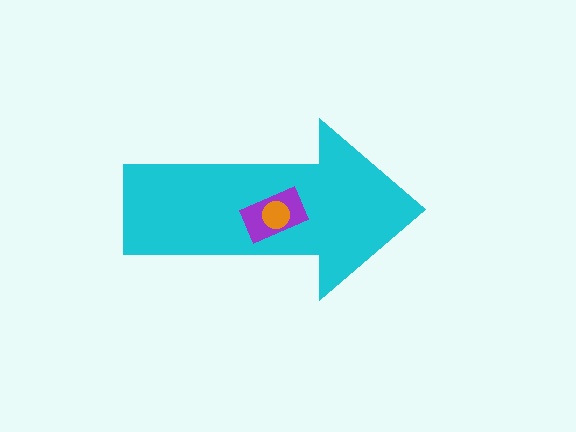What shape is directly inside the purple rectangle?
The orange circle.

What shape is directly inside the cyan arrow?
The purple rectangle.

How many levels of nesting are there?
3.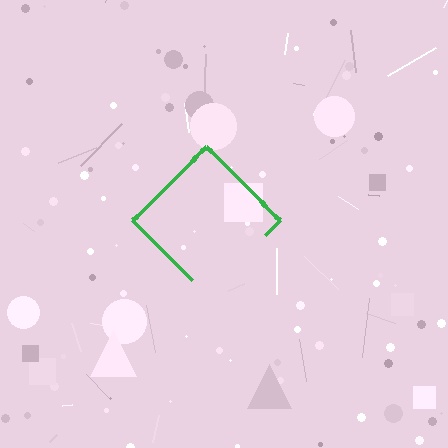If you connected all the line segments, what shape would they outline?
They would outline a diamond.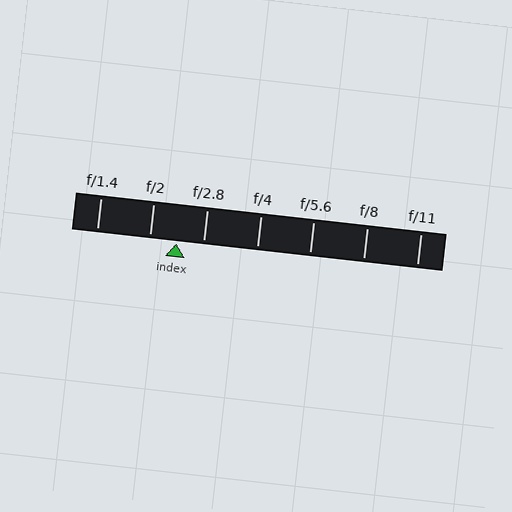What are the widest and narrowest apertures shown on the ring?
The widest aperture shown is f/1.4 and the narrowest is f/11.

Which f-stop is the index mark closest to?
The index mark is closest to f/2.8.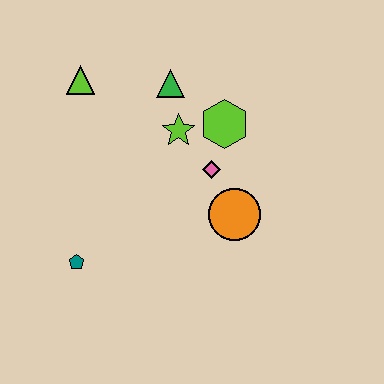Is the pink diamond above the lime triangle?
No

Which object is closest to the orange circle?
The pink diamond is closest to the orange circle.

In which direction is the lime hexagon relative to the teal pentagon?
The lime hexagon is to the right of the teal pentagon.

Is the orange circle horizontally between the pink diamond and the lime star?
No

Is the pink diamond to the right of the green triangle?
Yes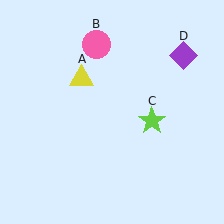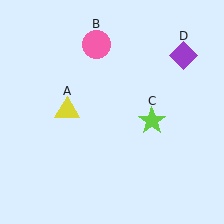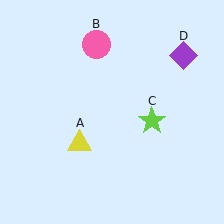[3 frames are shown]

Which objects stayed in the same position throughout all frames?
Pink circle (object B) and lime star (object C) and purple diamond (object D) remained stationary.